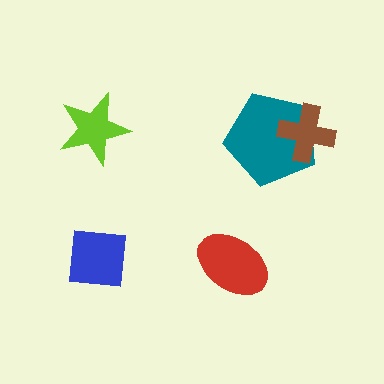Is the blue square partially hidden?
No, no other shape covers it.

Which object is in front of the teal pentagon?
The brown cross is in front of the teal pentagon.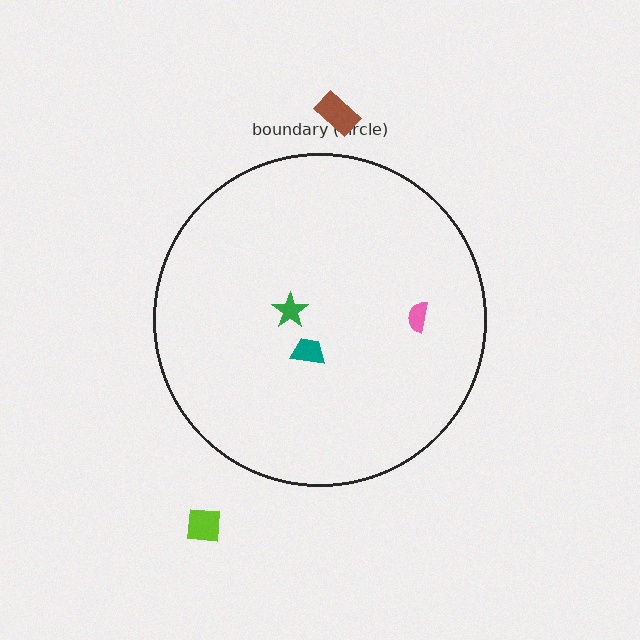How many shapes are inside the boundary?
3 inside, 2 outside.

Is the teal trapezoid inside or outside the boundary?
Inside.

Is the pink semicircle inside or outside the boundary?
Inside.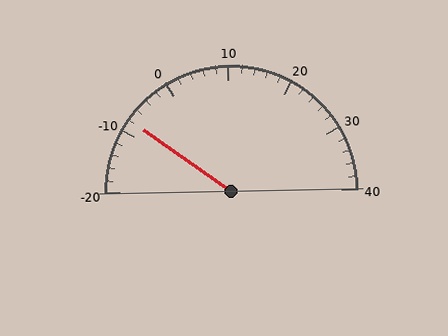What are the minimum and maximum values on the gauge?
The gauge ranges from -20 to 40.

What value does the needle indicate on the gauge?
The needle indicates approximately -8.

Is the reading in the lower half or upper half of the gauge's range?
The reading is in the lower half of the range (-20 to 40).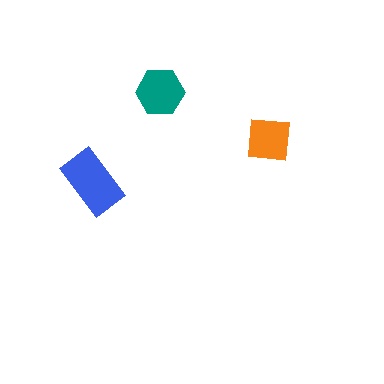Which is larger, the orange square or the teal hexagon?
The teal hexagon.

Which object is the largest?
The blue rectangle.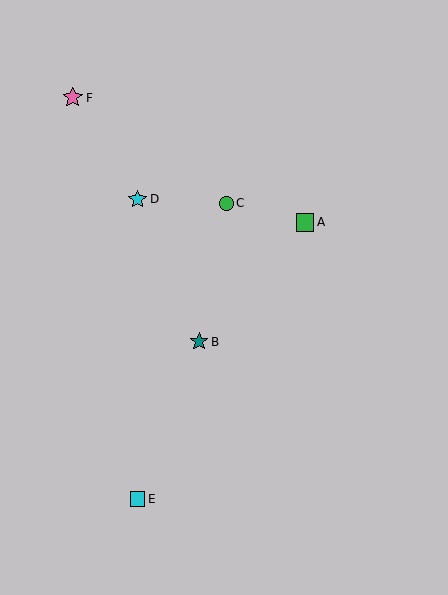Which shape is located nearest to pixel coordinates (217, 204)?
The green circle (labeled C) at (226, 203) is nearest to that location.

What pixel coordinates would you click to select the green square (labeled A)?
Click at (305, 222) to select the green square A.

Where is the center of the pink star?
The center of the pink star is at (73, 98).